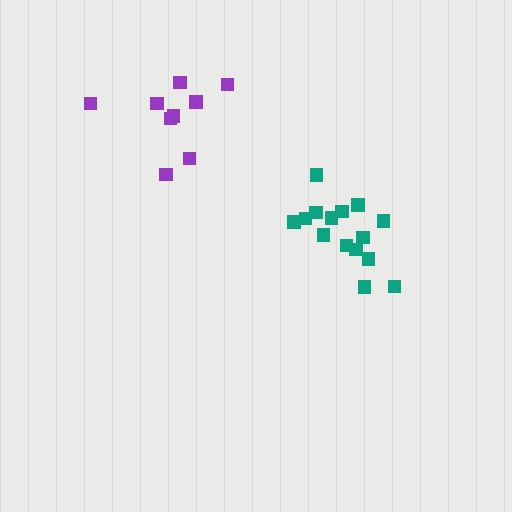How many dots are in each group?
Group 1: 15 dots, Group 2: 9 dots (24 total).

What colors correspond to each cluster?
The clusters are colored: teal, purple.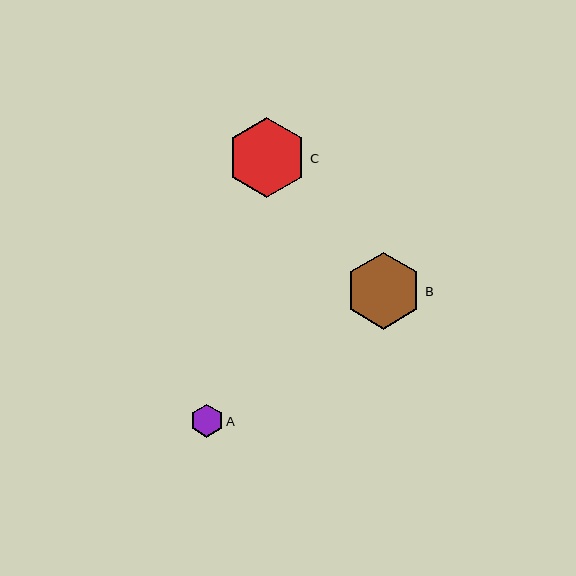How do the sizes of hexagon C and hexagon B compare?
Hexagon C and hexagon B are approximately the same size.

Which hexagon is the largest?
Hexagon C is the largest with a size of approximately 80 pixels.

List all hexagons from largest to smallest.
From largest to smallest: C, B, A.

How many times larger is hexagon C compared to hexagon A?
Hexagon C is approximately 2.4 times the size of hexagon A.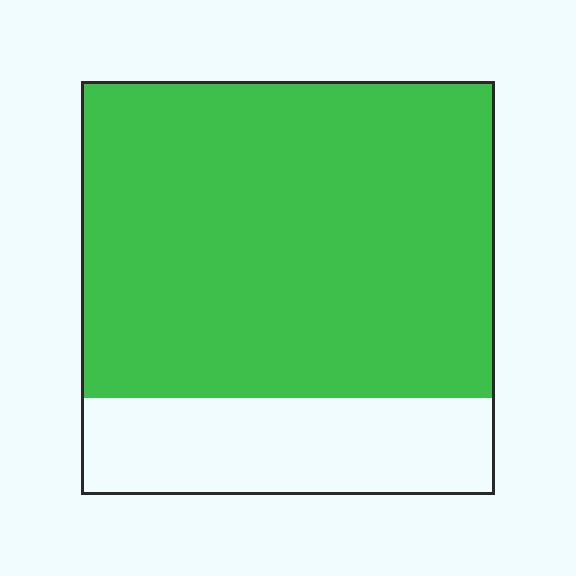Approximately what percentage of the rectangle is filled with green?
Approximately 75%.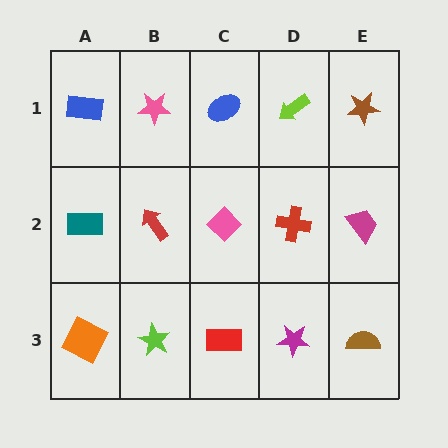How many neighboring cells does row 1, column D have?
3.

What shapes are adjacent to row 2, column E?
A brown star (row 1, column E), a brown semicircle (row 3, column E), a red cross (row 2, column D).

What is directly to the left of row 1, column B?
A blue rectangle.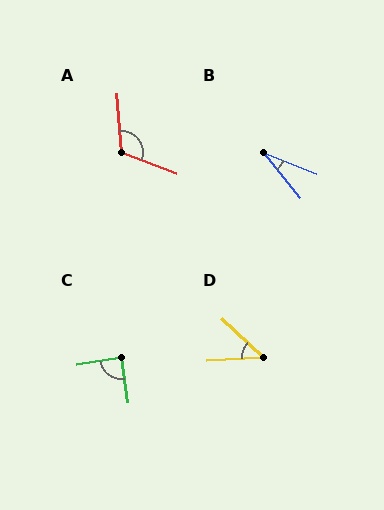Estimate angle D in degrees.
Approximately 46 degrees.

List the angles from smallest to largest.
B (30°), D (46°), C (89°), A (116°).